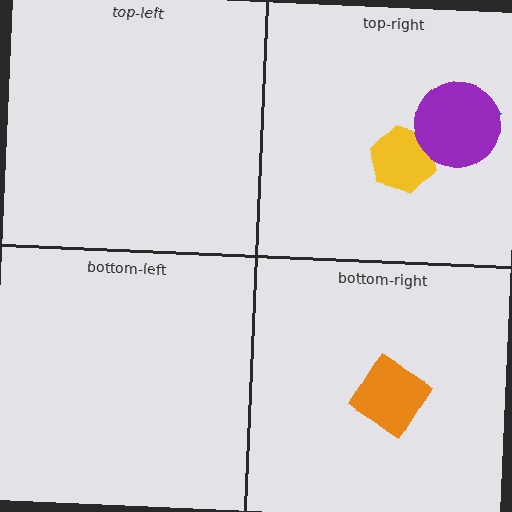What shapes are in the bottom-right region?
The orange diamond.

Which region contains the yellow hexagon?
The top-right region.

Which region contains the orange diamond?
The bottom-right region.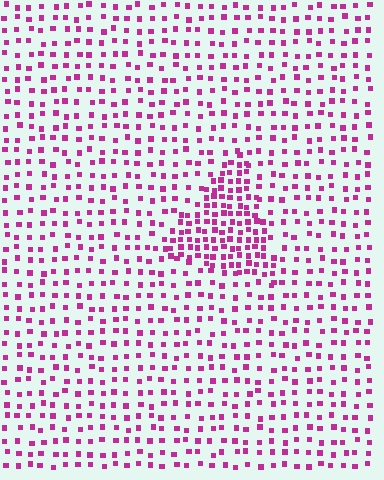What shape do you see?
I see a triangle.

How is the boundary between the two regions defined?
The boundary is defined by a change in element density (approximately 2.1x ratio). All elements are the same color, size, and shape.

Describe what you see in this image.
The image contains small magenta elements arranged at two different densities. A triangle-shaped region is visible where the elements are more densely packed than the surrounding area.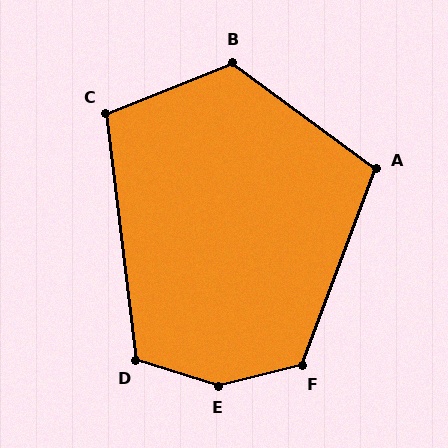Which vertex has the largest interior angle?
E, at approximately 149 degrees.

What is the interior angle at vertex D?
Approximately 114 degrees (obtuse).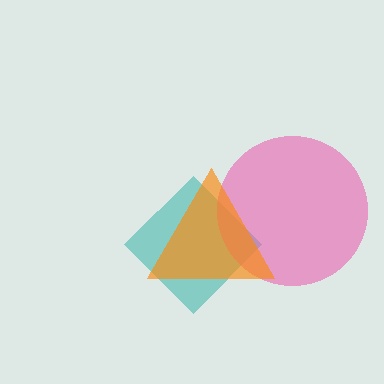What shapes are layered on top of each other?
The layered shapes are: a teal diamond, a pink circle, an orange triangle.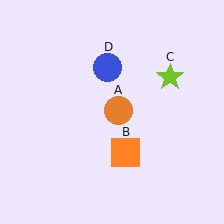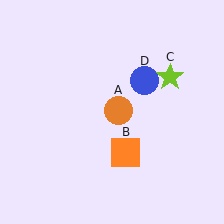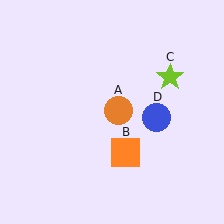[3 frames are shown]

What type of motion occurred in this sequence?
The blue circle (object D) rotated clockwise around the center of the scene.